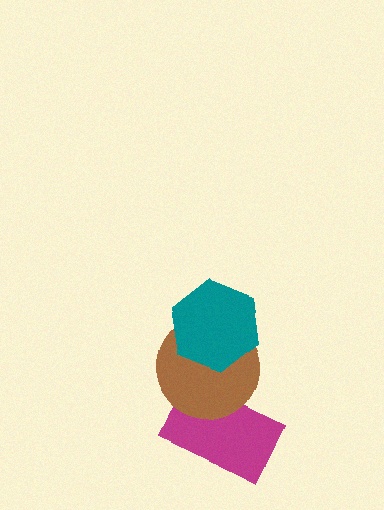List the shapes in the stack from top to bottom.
From top to bottom: the teal hexagon, the brown circle, the magenta rectangle.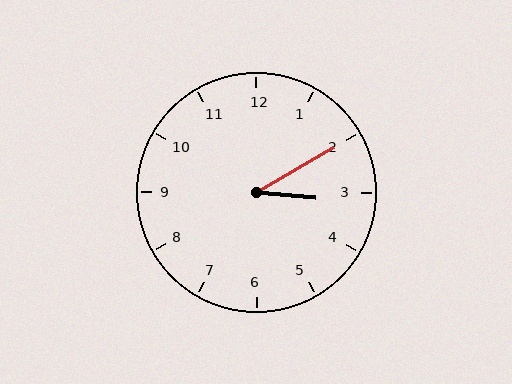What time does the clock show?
3:10.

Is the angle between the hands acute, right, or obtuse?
It is acute.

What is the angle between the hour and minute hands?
Approximately 35 degrees.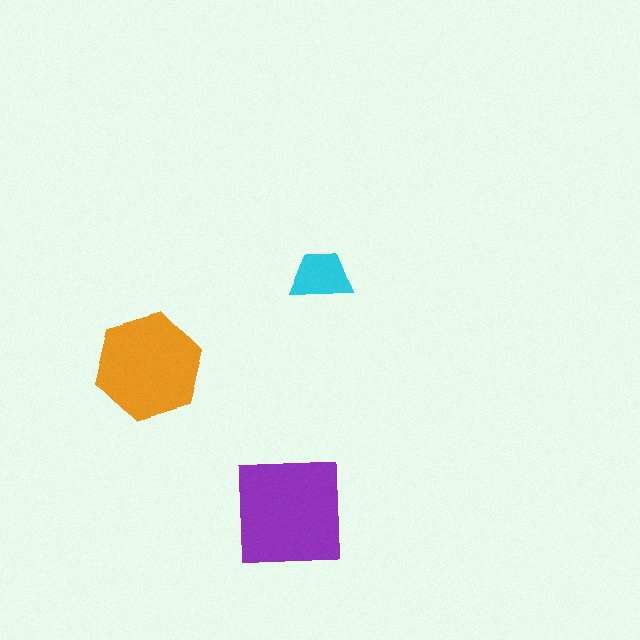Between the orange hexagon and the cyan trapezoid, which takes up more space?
The orange hexagon.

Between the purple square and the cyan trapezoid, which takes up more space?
The purple square.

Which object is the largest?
The purple square.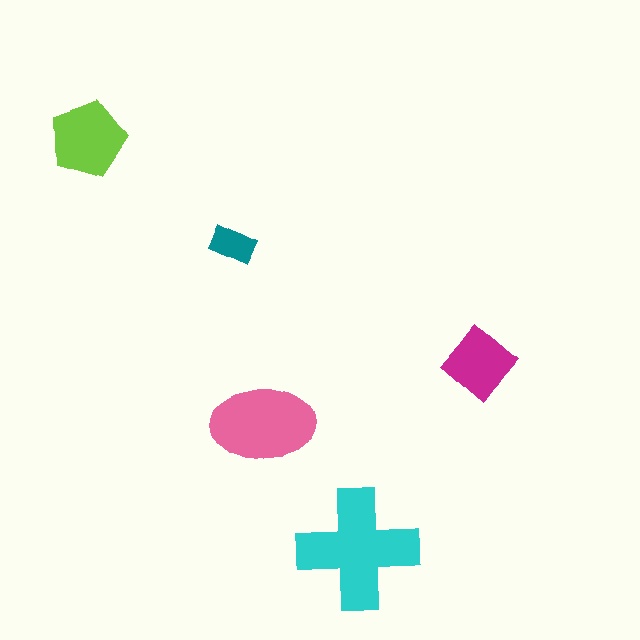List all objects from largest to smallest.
The cyan cross, the pink ellipse, the lime pentagon, the magenta diamond, the teal rectangle.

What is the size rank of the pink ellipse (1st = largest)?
2nd.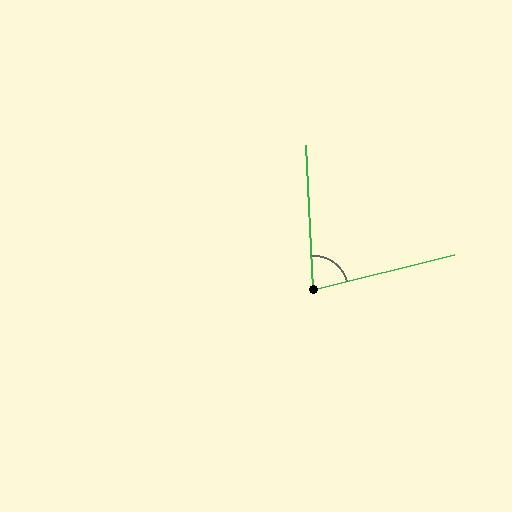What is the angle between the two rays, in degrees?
Approximately 79 degrees.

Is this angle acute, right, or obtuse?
It is acute.